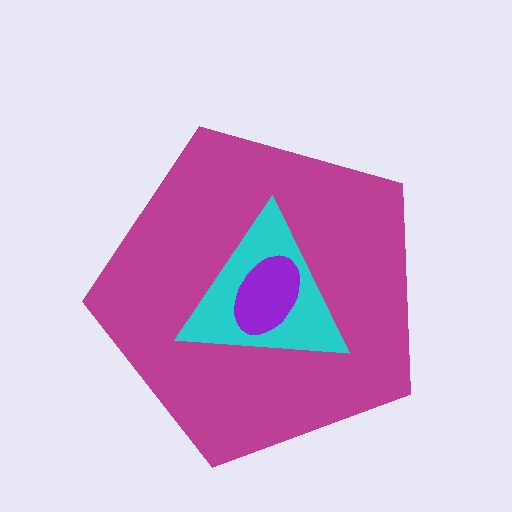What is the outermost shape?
The magenta pentagon.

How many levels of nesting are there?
3.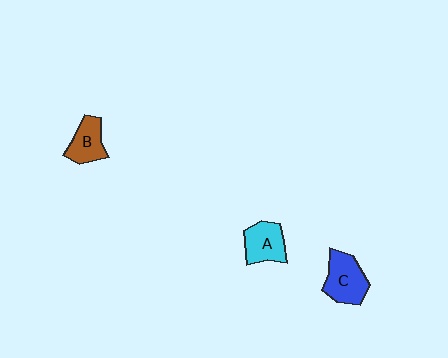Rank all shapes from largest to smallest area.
From largest to smallest: C (blue), A (cyan), B (brown).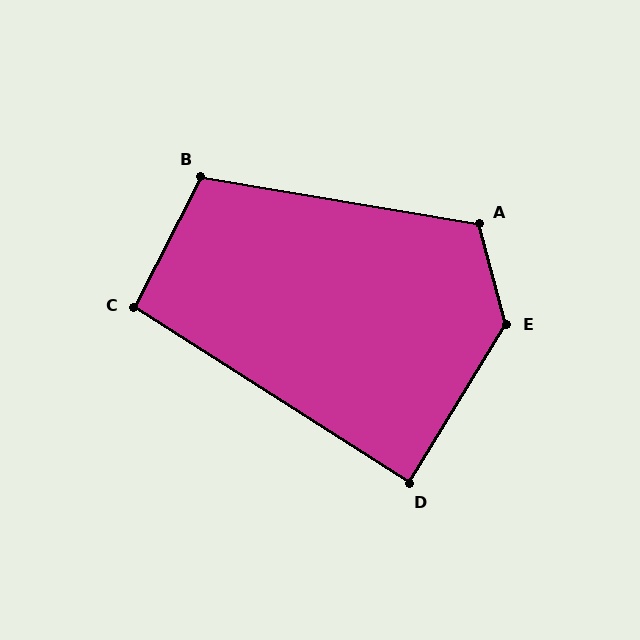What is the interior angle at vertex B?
Approximately 107 degrees (obtuse).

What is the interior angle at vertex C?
Approximately 96 degrees (obtuse).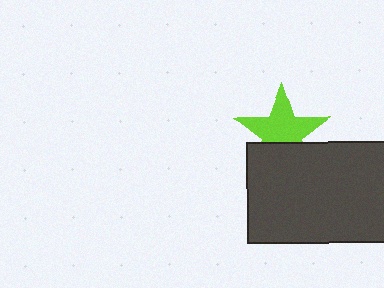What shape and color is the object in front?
The object in front is a dark gray rectangle.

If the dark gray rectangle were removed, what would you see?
You would see the complete lime star.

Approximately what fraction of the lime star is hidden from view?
Roughly 33% of the lime star is hidden behind the dark gray rectangle.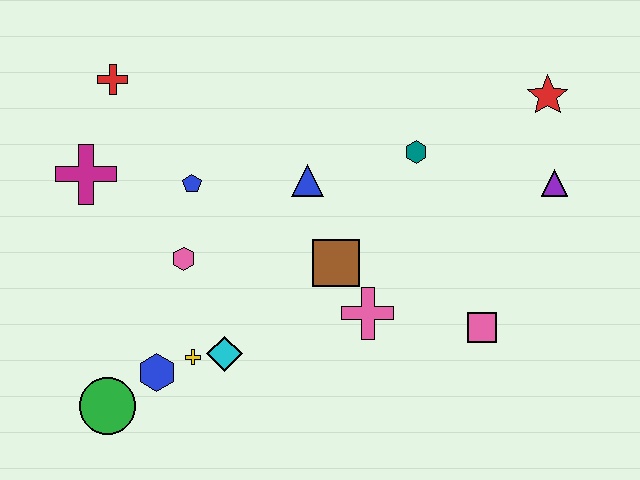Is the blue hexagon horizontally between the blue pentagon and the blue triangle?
No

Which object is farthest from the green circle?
The red star is farthest from the green circle.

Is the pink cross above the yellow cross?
Yes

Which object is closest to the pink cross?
The brown square is closest to the pink cross.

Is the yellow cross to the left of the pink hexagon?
No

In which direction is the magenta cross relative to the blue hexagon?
The magenta cross is above the blue hexagon.